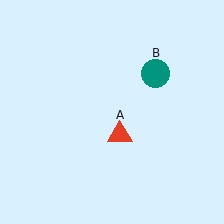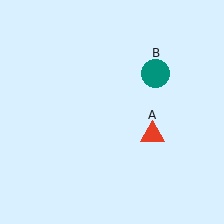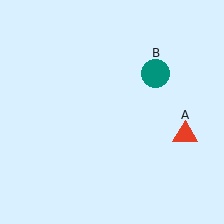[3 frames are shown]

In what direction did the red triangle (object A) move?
The red triangle (object A) moved right.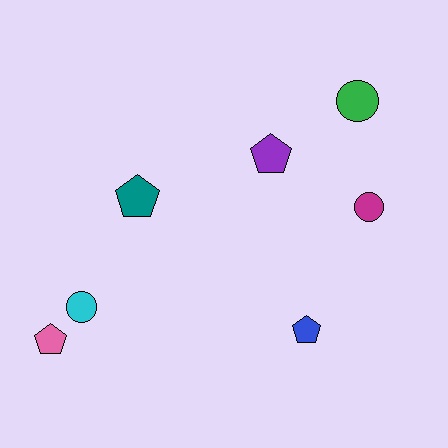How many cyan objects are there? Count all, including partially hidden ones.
There is 1 cyan object.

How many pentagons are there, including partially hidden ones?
There are 4 pentagons.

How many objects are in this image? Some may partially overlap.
There are 7 objects.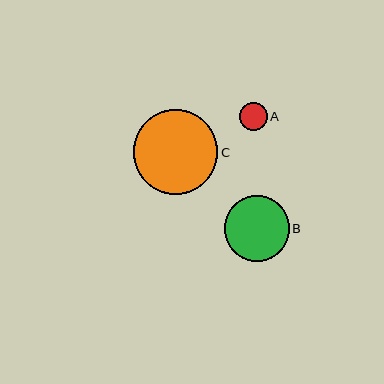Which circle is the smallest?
Circle A is the smallest with a size of approximately 28 pixels.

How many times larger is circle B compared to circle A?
Circle B is approximately 2.3 times the size of circle A.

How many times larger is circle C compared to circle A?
Circle C is approximately 3.0 times the size of circle A.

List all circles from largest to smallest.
From largest to smallest: C, B, A.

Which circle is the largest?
Circle C is the largest with a size of approximately 84 pixels.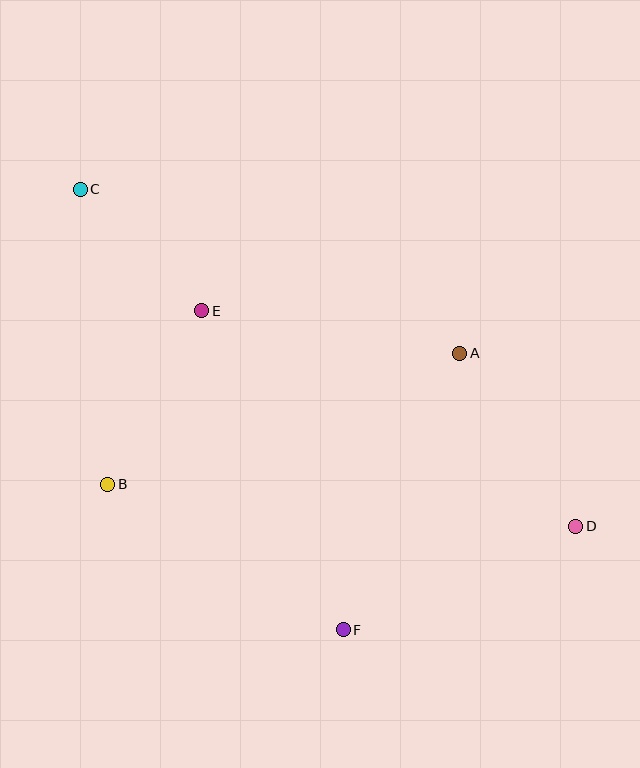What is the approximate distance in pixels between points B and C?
The distance between B and C is approximately 296 pixels.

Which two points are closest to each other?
Points C and E are closest to each other.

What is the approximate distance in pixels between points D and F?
The distance between D and F is approximately 254 pixels.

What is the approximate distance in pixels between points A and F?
The distance between A and F is approximately 300 pixels.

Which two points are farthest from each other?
Points C and D are farthest from each other.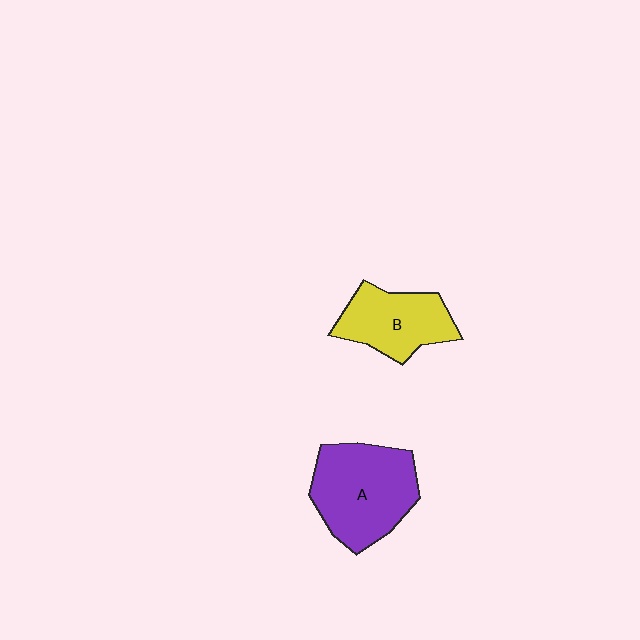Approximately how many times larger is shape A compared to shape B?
Approximately 1.4 times.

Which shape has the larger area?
Shape A (purple).